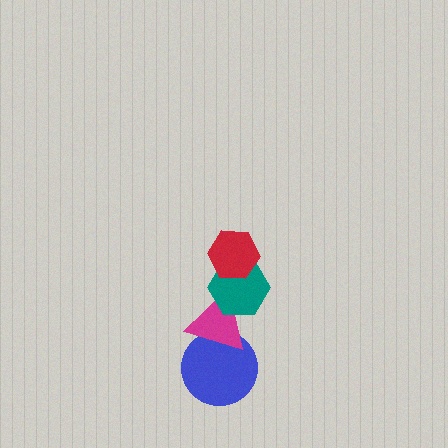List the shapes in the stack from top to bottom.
From top to bottom: the red hexagon, the teal hexagon, the magenta triangle, the blue circle.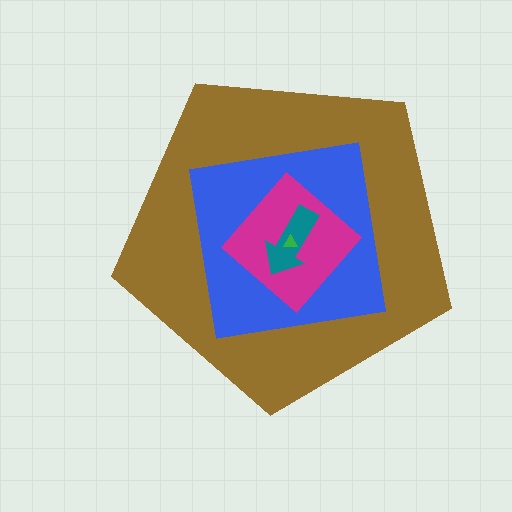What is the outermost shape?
The brown pentagon.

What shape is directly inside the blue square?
The magenta diamond.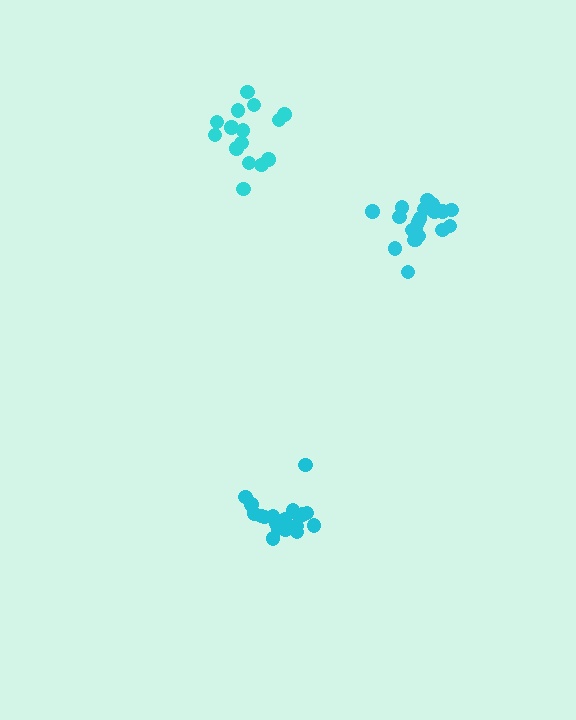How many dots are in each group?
Group 1: 20 dots, Group 2: 20 dots, Group 3: 15 dots (55 total).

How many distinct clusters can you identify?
There are 3 distinct clusters.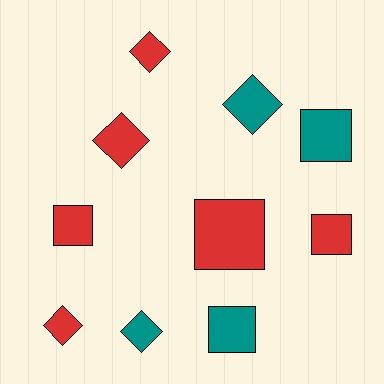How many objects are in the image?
There are 10 objects.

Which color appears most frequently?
Red, with 6 objects.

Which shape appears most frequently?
Square, with 5 objects.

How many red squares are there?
There are 3 red squares.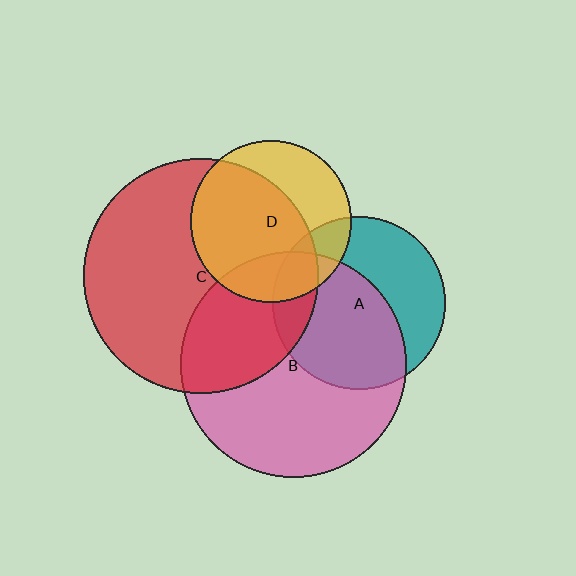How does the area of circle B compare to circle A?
Approximately 1.7 times.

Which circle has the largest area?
Circle C (red).